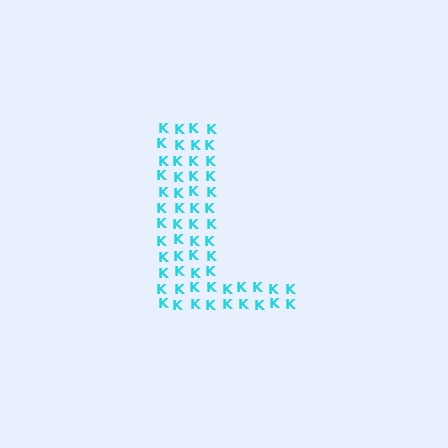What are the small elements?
The small elements are letter K's.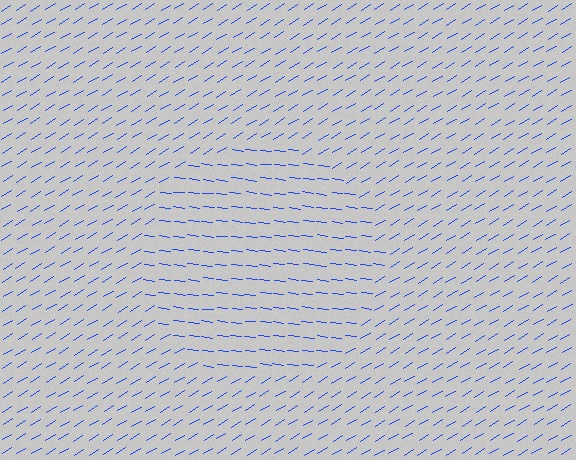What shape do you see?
I see a circle.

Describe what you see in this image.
The image is filled with small blue line segments. A circle region in the image has lines oriented differently from the surrounding lines, creating a visible texture boundary.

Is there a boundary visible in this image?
Yes, there is a texture boundary formed by a change in line orientation.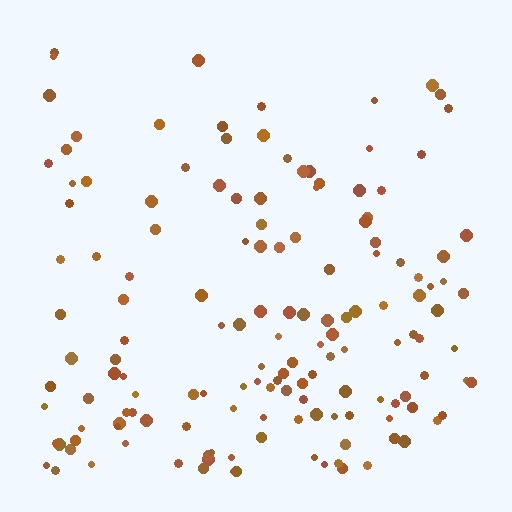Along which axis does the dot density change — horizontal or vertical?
Vertical.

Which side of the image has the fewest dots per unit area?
The top.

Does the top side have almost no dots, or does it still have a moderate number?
Still a moderate number, just noticeably fewer than the bottom.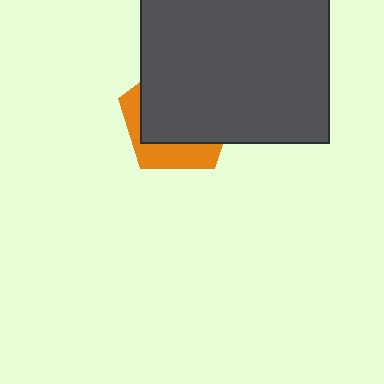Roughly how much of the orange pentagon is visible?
A small part of it is visible (roughly 31%).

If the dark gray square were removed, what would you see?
You would see the complete orange pentagon.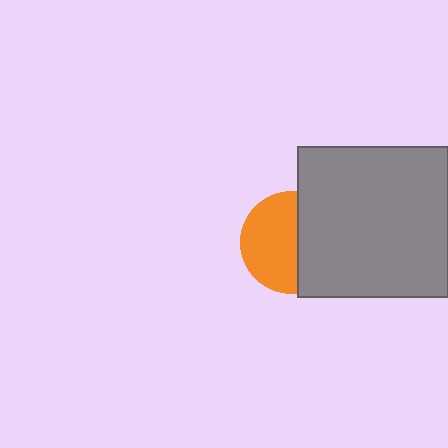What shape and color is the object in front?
The object in front is a gray square.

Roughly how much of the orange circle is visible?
About half of it is visible (roughly 57%).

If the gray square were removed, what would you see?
You would see the complete orange circle.